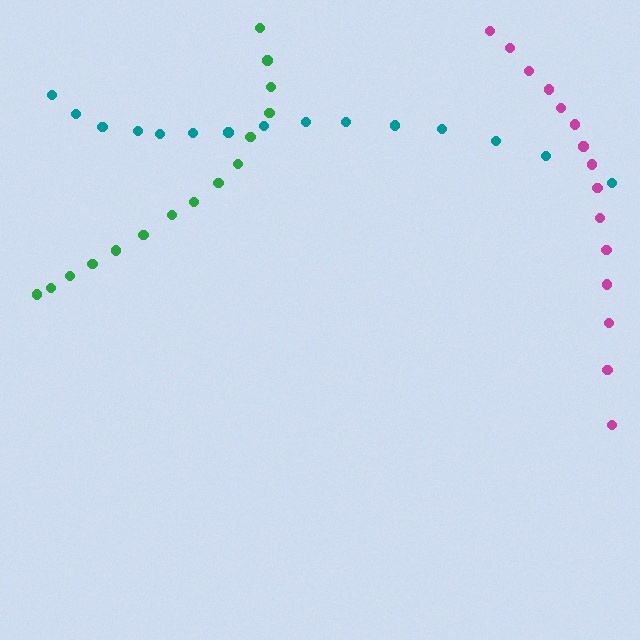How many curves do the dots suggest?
There are 3 distinct paths.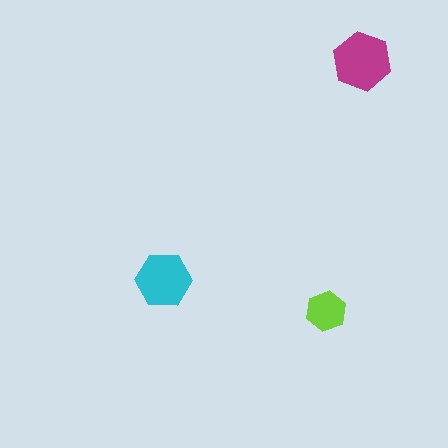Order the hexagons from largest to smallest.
the magenta one, the cyan one, the lime one.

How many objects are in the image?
There are 3 objects in the image.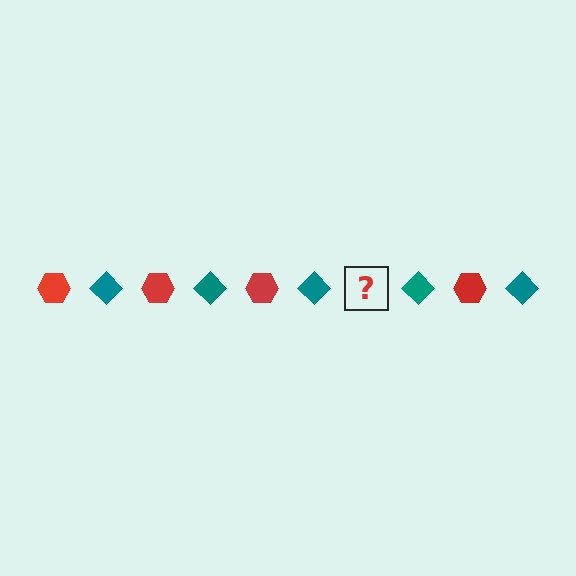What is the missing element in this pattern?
The missing element is a red hexagon.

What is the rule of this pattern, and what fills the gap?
The rule is that the pattern alternates between red hexagon and teal diamond. The gap should be filled with a red hexagon.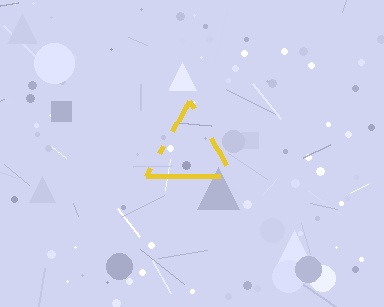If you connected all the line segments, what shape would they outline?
They would outline a triangle.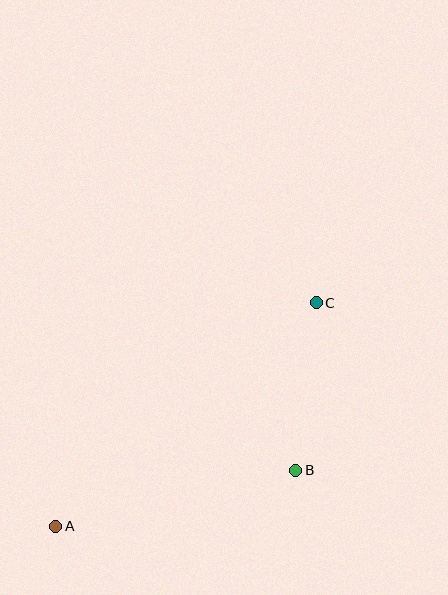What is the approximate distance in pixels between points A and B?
The distance between A and B is approximately 246 pixels.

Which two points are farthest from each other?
Points A and C are farthest from each other.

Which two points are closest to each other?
Points B and C are closest to each other.